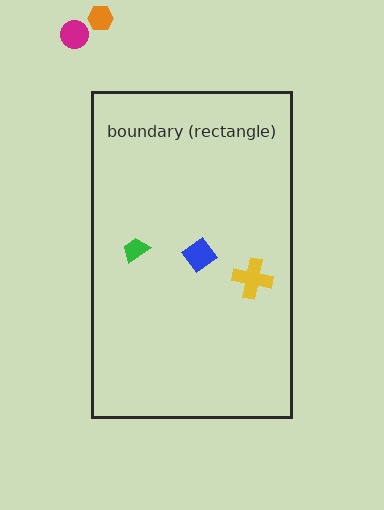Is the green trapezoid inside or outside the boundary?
Inside.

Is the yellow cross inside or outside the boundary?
Inside.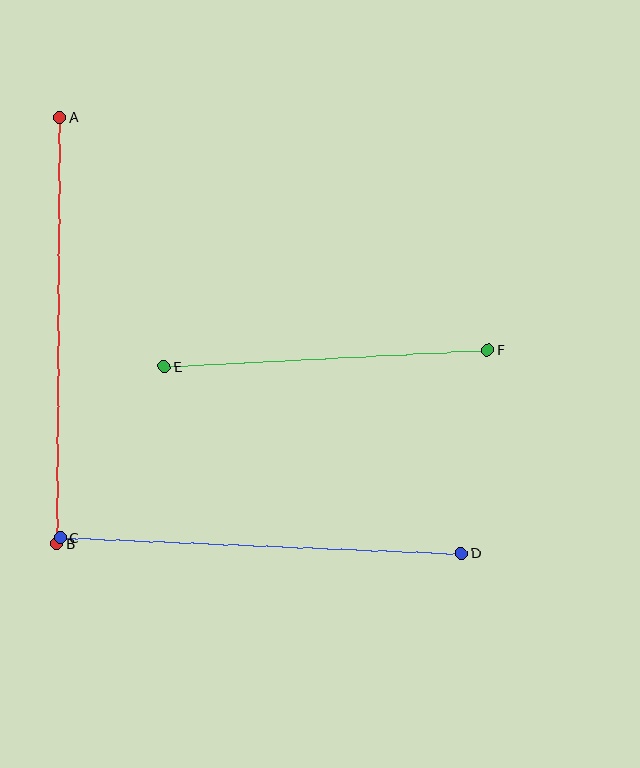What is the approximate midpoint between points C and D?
The midpoint is at approximately (261, 546) pixels.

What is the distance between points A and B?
The distance is approximately 426 pixels.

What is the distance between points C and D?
The distance is approximately 401 pixels.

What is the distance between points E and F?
The distance is approximately 324 pixels.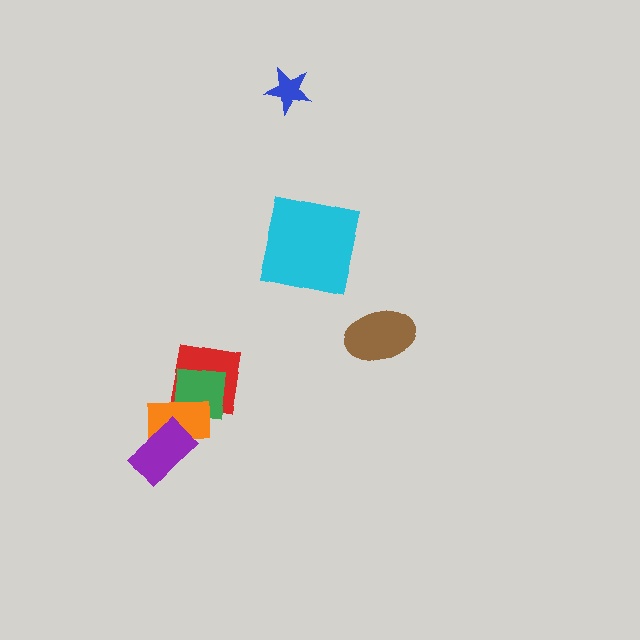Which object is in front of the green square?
The orange rectangle is in front of the green square.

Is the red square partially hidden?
Yes, it is partially covered by another shape.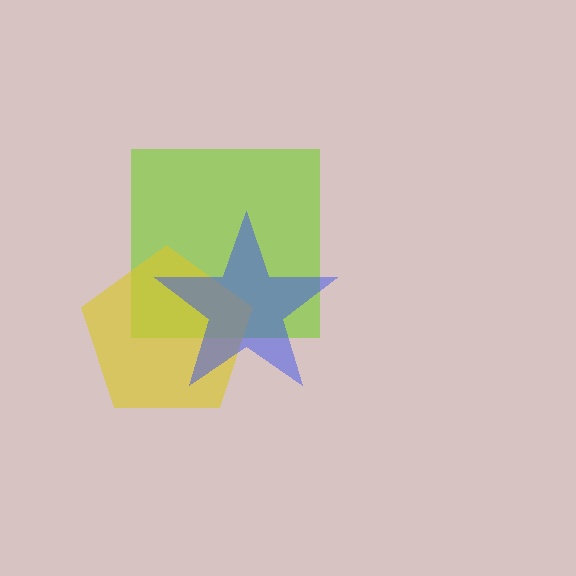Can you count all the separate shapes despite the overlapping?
Yes, there are 3 separate shapes.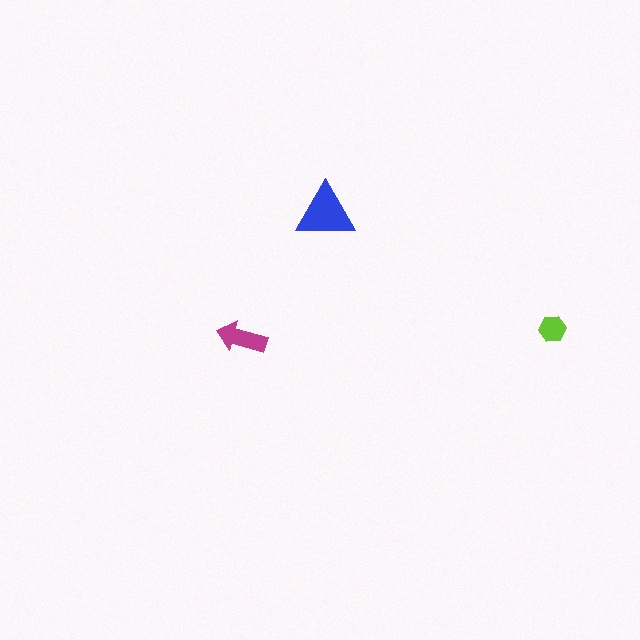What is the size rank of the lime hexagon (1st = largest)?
3rd.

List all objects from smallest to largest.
The lime hexagon, the magenta arrow, the blue triangle.